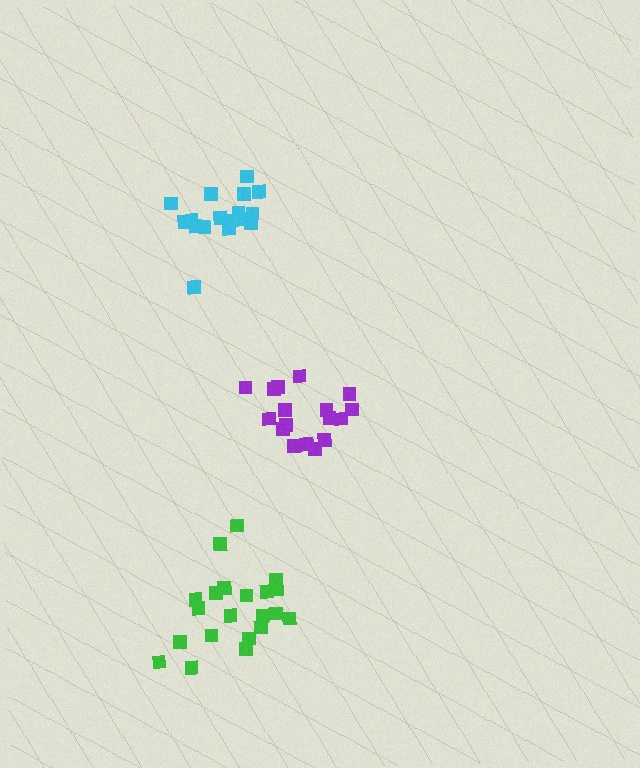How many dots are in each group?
Group 1: 17 dots, Group 2: 21 dots, Group 3: 18 dots (56 total).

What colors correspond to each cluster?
The clusters are colored: cyan, green, purple.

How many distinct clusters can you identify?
There are 3 distinct clusters.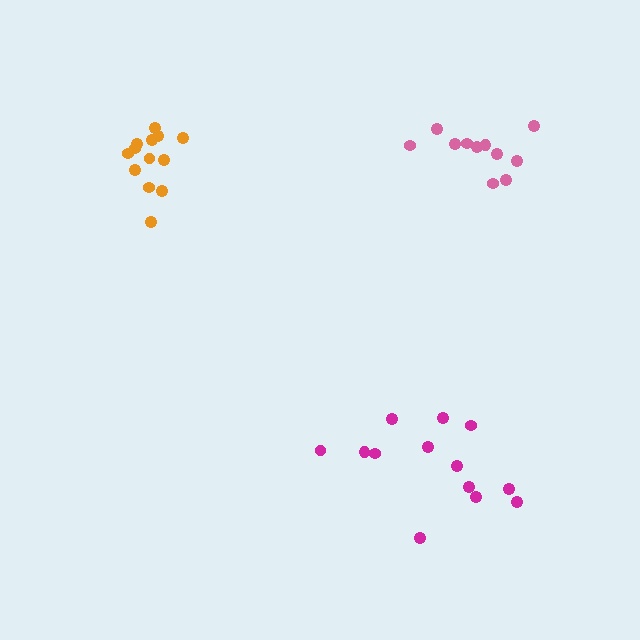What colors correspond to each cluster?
The clusters are colored: magenta, pink, orange.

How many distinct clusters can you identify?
There are 3 distinct clusters.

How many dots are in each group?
Group 1: 13 dots, Group 2: 11 dots, Group 3: 13 dots (37 total).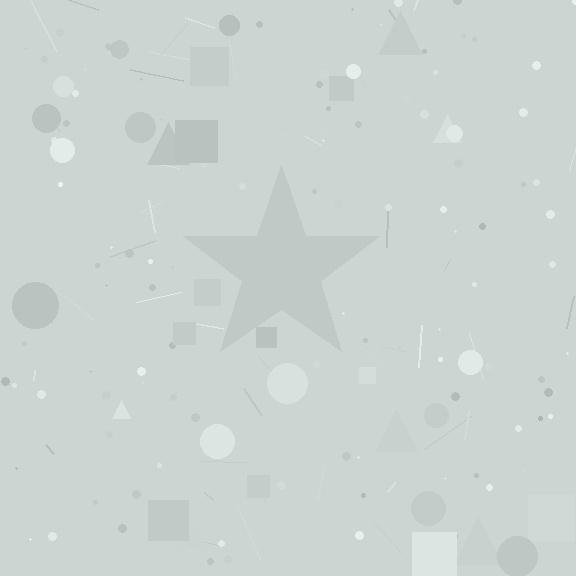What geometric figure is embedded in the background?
A star is embedded in the background.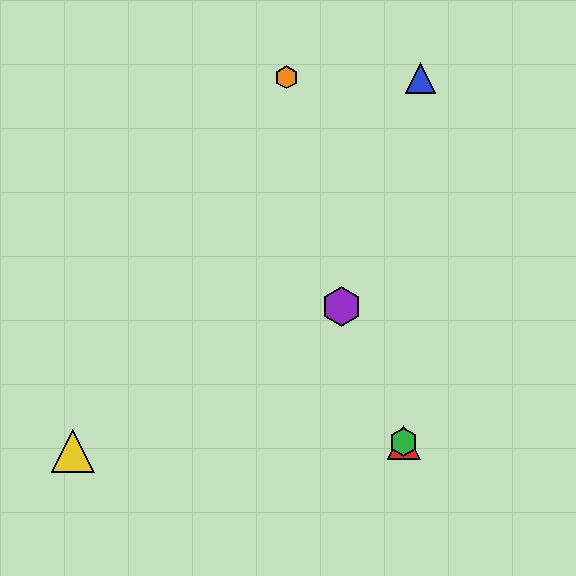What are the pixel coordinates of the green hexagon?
The green hexagon is at (404, 442).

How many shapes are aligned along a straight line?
3 shapes (the red triangle, the green hexagon, the purple hexagon) are aligned along a straight line.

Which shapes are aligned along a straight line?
The red triangle, the green hexagon, the purple hexagon are aligned along a straight line.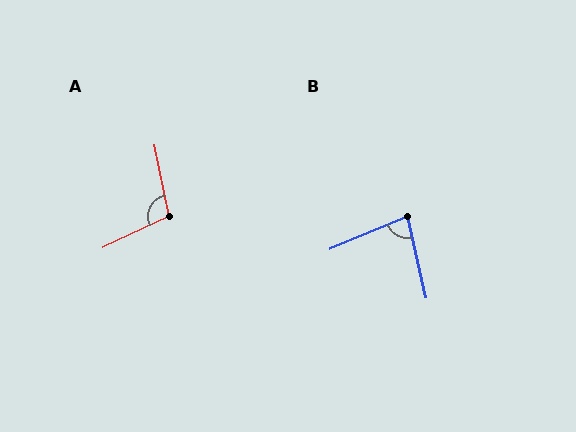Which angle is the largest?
A, at approximately 104 degrees.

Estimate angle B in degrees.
Approximately 80 degrees.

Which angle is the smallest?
B, at approximately 80 degrees.